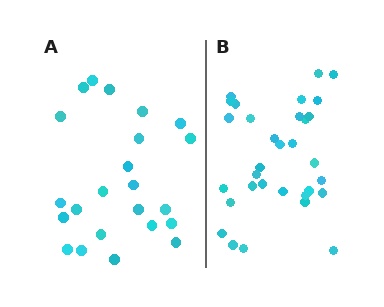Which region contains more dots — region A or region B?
Region B (the right region) has more dots.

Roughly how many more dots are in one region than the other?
Region B has roughly 8 or so more dots than region A.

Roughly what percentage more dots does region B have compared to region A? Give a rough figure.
About 40% more.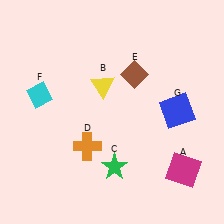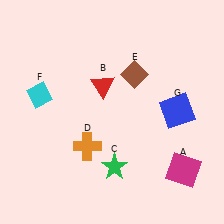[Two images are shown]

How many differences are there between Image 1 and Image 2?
There is 1 difference between the two images.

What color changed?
The triangle (B) changed from yellow in Image 1 to red in Image 2.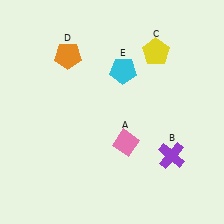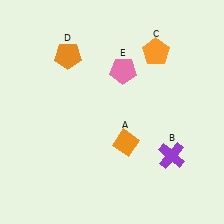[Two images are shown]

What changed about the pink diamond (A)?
In Image 1, A is pink. In Image 2, it changed to orange.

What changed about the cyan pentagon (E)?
In Image 1, E is cyan. In Image 2, it changed to pink.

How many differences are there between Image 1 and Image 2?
There are 3 differences between the two images.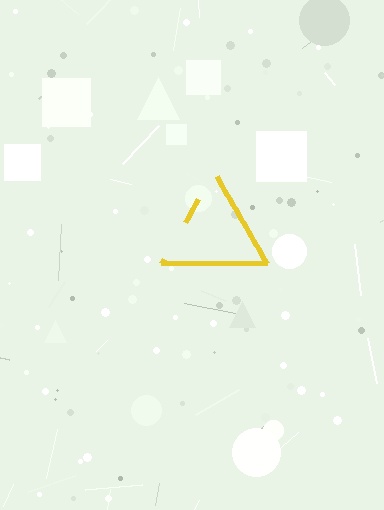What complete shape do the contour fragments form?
The contour fragments form a triangle.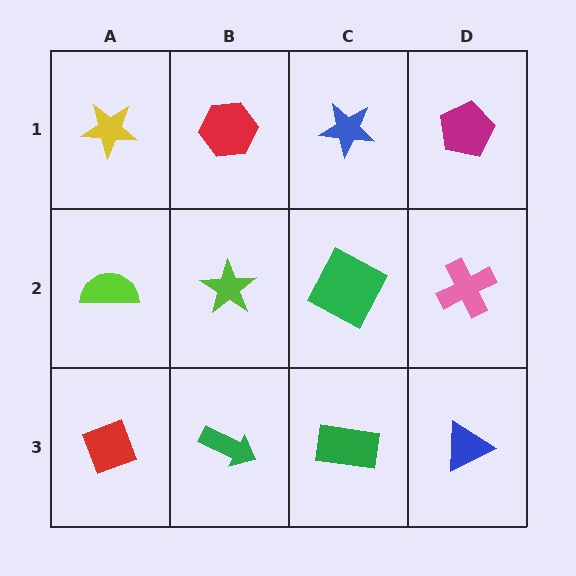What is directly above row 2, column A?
A yellow star.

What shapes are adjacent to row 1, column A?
A lime semicircle (row 2, column A), a red hexagon (row 1, column B).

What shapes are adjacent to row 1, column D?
A pink cross (row 2, column D), a blue star (row 1, column C).